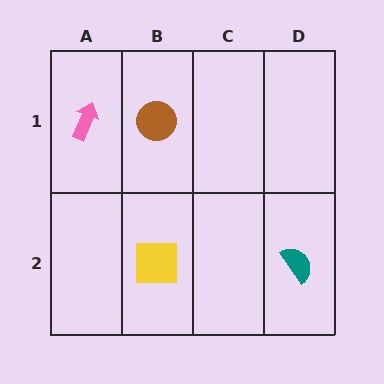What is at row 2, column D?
A teal semicircle.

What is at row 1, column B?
A brown circle.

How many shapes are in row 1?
2 shapes.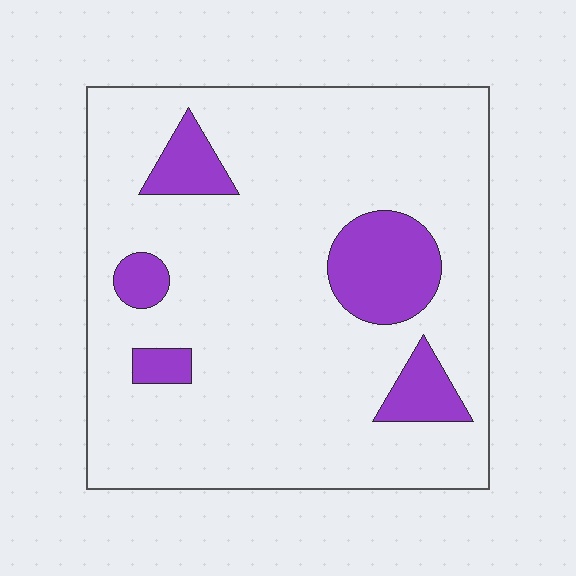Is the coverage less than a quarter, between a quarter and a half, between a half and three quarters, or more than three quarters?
Less than a quarter.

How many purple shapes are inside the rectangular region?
5.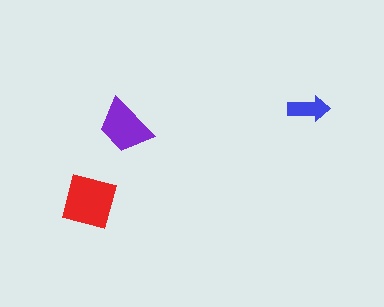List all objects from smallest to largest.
The blue arrow, the purple trapezoid, the red square.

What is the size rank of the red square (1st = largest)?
1st.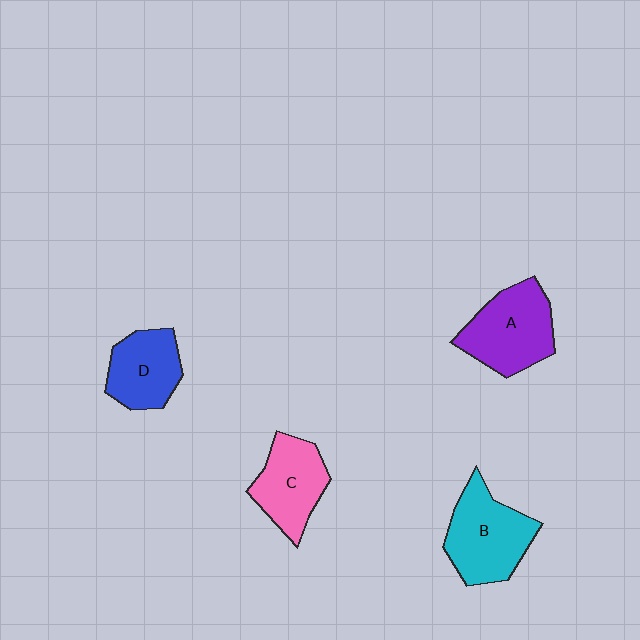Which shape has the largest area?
Shape B (cyan).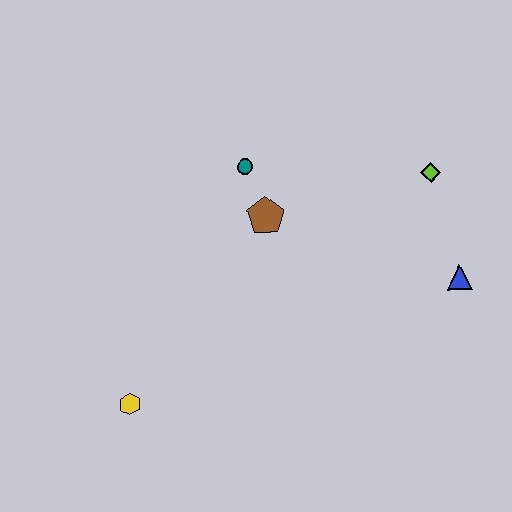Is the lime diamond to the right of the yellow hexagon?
Yes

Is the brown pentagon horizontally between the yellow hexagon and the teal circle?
No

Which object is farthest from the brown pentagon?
The yellow hexagon is farthest from the brown pentagon.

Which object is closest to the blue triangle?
The lime diamond is closest to the blue triangle.